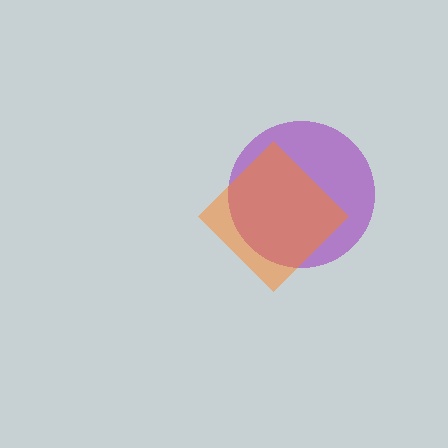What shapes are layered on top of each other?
The layered shapes are: a purple circle, an orange diamond.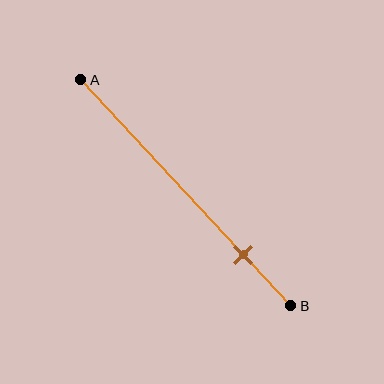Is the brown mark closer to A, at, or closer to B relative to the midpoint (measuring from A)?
The brown mark is closer to point B than the midpoint of segment AB.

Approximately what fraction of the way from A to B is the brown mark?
The brown mark is approximately 75% of the way from A to B.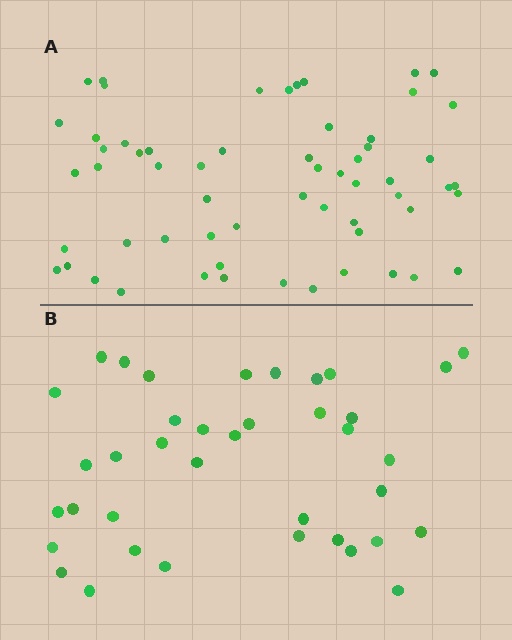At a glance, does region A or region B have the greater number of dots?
Region A (the top region) has more dots.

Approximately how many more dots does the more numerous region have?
Region A has approximately 20 more dots than region B.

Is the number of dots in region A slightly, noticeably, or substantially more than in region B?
Region A has substantially more. The ratio is roughly 1.6 to 1.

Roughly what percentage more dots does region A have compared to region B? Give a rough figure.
About 60% more.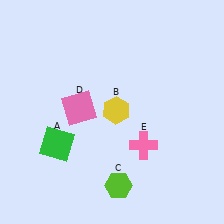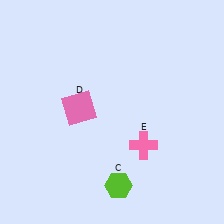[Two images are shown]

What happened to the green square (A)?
The green square (A) was removed in Image 2. It was in the bottom-left area of Image 1.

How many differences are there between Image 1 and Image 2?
There are 2 differences between the two images.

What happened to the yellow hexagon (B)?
The yellow hexagon (B) was removed in Image 2. It was in the top-right area of Image 1.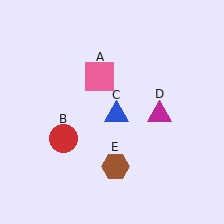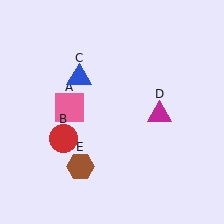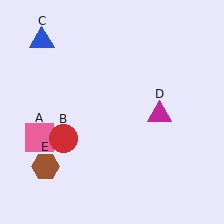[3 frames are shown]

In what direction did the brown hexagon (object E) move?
The brown hexagon (object E) moved left.